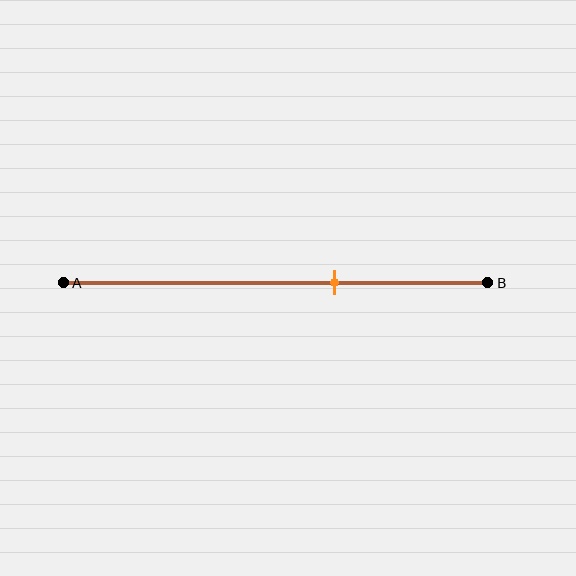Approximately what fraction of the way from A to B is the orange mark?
The orange mark is approximately 65% of the way from A to B.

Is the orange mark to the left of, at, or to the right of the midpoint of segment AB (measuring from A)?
The orange mark is to the right of the midpoint of segment AB.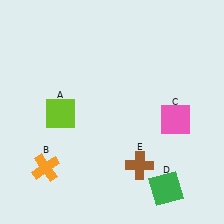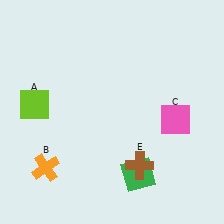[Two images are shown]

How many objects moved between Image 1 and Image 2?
2 objects moved between the two images.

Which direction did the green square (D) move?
The green square (D) moved left.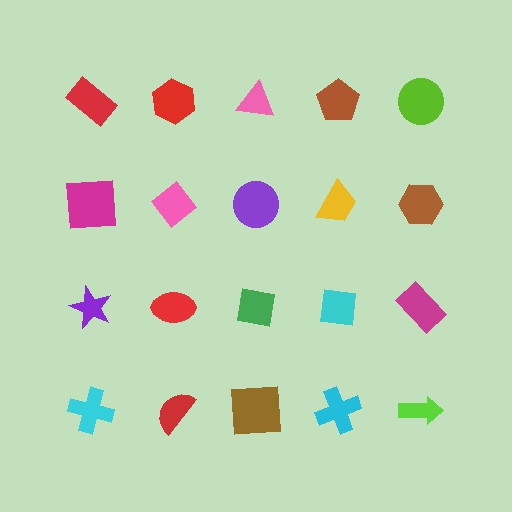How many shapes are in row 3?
5 shapes.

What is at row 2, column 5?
A brown hexagon.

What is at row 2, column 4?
A yellow trapezoid.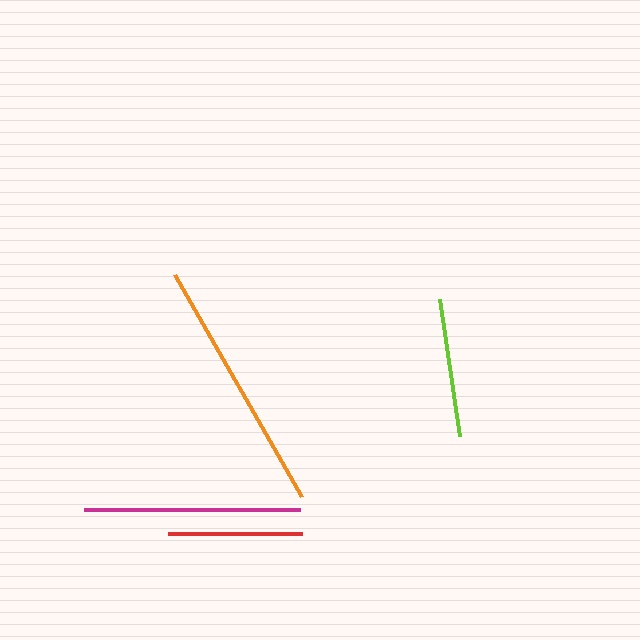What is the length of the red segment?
The red segment is approximately 134 pixels long.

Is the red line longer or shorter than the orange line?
The orange line is longer than the red line.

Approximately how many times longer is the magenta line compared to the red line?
The magenta line is approximately 1.6 times the length of the red line.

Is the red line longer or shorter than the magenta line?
The magenta line is longer than the red line.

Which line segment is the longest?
The orange line is the longest at approximately 256 pixels.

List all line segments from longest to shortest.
From longest to shortest: orange, magenta, lime, red.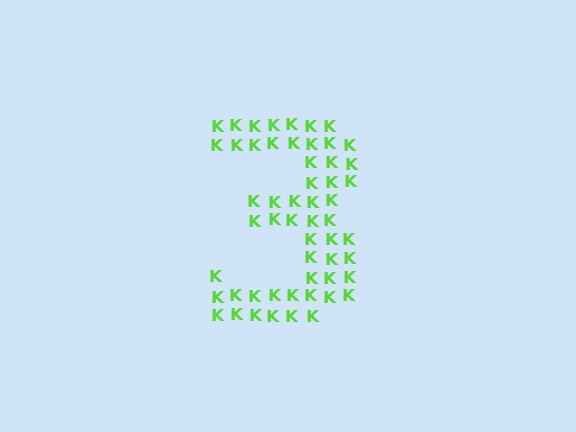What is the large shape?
The large shape is the digit 3.